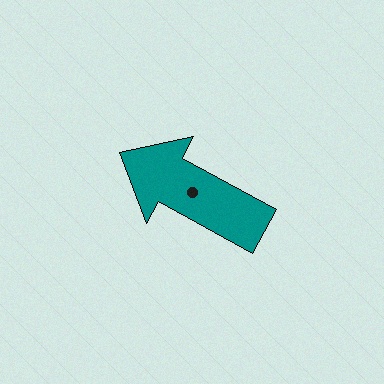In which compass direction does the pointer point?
Northwest.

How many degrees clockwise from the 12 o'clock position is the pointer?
Approximately 299 degrees.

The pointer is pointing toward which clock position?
Roughly 10 o'clock.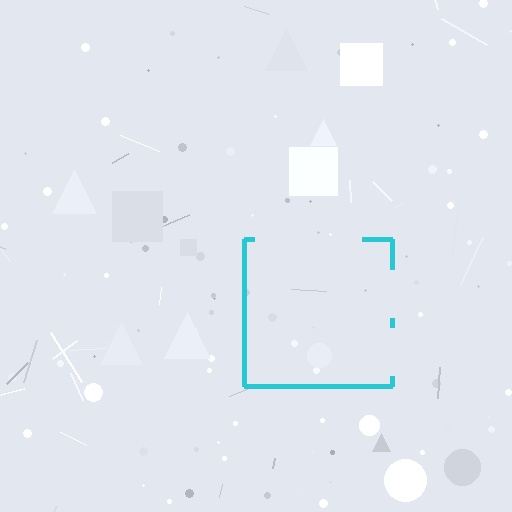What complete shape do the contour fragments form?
The contour fragments form a square.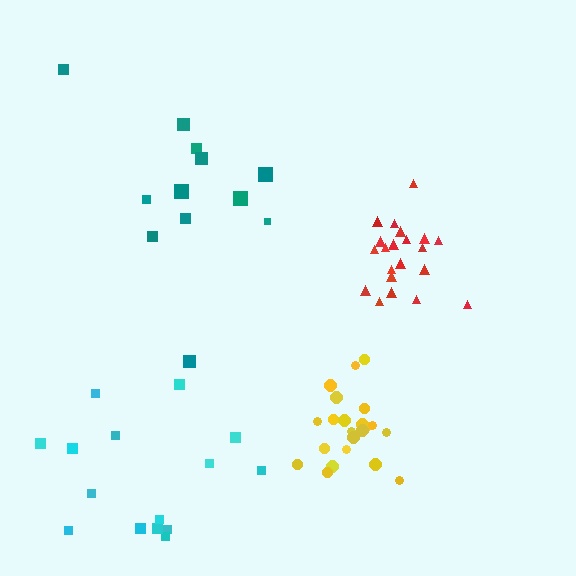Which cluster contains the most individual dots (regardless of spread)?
Yellow (22).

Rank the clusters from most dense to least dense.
yellow, red, cyan, teal.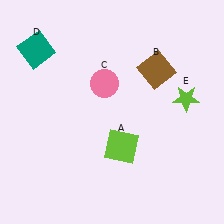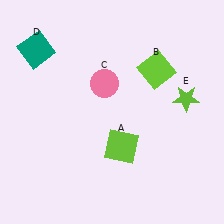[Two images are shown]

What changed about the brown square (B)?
In Image 1, B is brown. In Image 2, it changed to lime.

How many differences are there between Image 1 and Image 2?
There is 1 difference between the two images.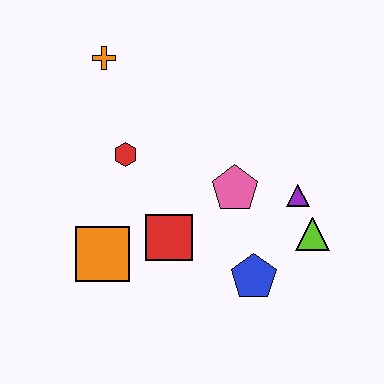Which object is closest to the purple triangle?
The lime triangle is closest to the purple triangle.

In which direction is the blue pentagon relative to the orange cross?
The blue pentagon is below the orange cross.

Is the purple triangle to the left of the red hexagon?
No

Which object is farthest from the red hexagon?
The lime triangle is farthest from the red hexagon.